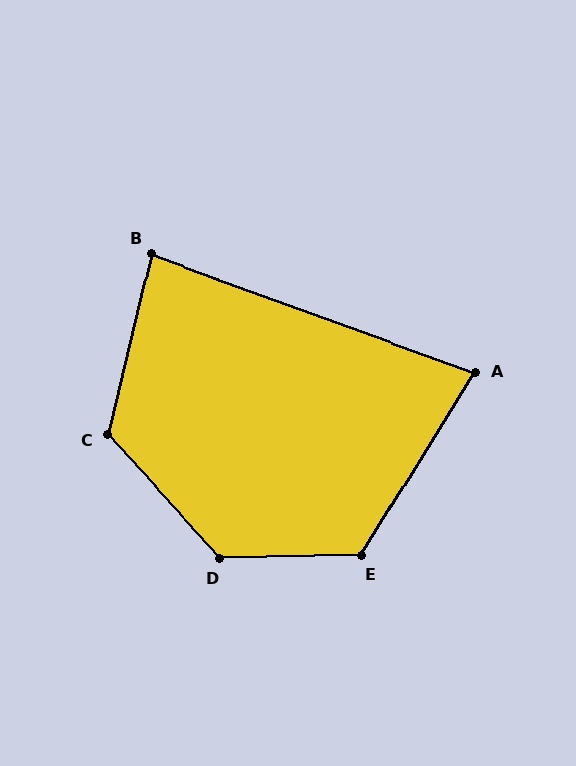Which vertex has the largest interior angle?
D, at approximately 131 degrees.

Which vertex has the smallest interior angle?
A, at approximately 78 degrees.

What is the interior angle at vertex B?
Approximately 84 degrees (acute).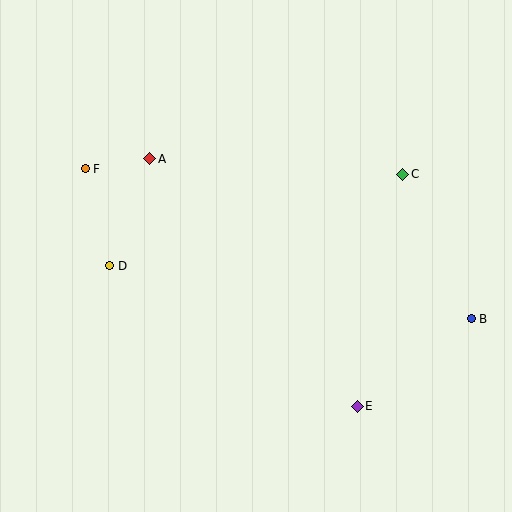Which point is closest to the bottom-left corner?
Point D is closest to the bottom-left corner.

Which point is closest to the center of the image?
Point A at (150, 159) is closest to the center.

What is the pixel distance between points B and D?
The distance between B and D is 365 pixels.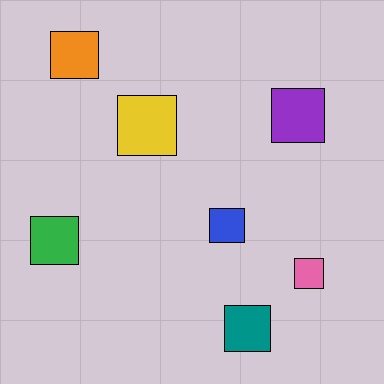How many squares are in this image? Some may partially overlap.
There are 7 squares.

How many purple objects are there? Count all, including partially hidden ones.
There is 1 purple object.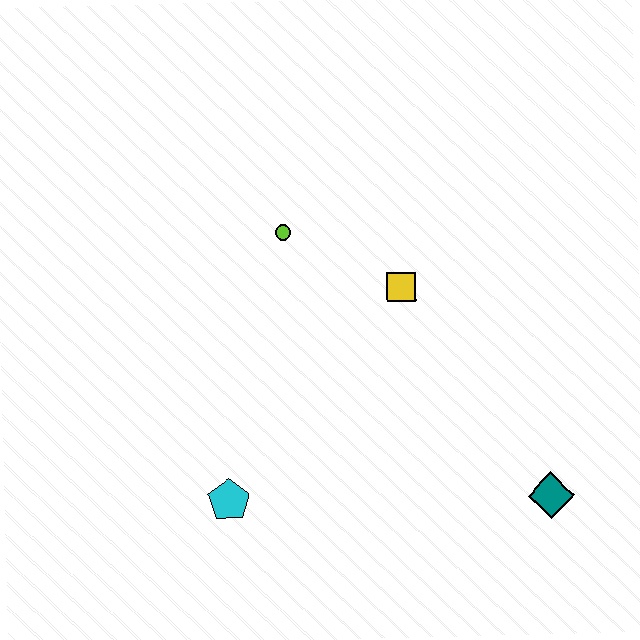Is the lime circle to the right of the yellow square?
No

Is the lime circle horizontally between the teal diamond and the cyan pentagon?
Yes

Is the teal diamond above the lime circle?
No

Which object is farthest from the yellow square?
The cyan pentagon is farthest from the yellow square.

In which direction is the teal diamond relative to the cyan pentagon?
The teal diamond is to the right of the cyan pentagon.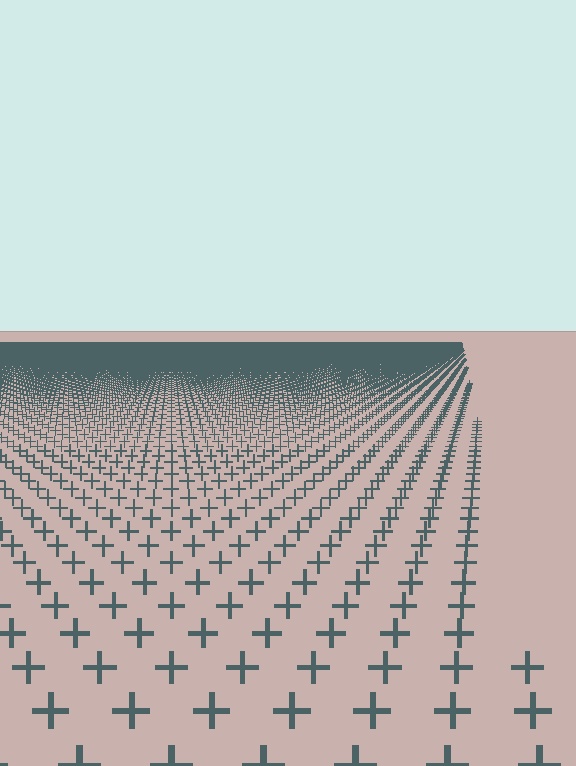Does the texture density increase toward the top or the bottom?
Density increases toward the top.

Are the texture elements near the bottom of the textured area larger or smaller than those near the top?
Larger. Near the bottom, elements are closer to the viewer and appear at a bigger on-screen size.